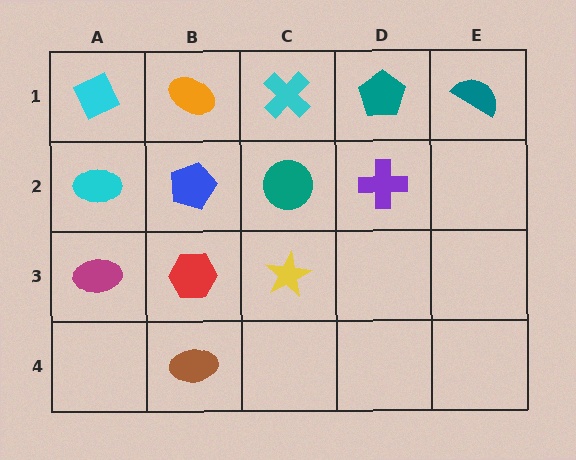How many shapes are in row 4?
1 shape.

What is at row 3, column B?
A red hexagon.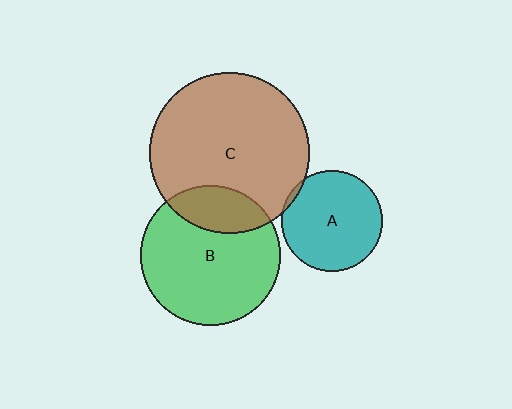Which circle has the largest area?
Circle C (brown).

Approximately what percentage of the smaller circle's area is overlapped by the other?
Approximately 20%.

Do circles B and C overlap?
Yes.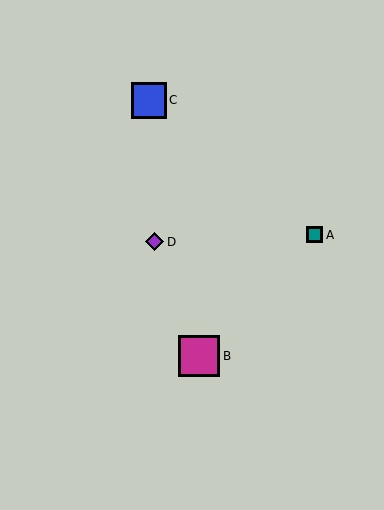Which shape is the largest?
The magenta square (labeled B) is the largest.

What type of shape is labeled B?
Shape B is a magenta square.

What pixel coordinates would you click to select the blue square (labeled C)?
Click at (149, 100) to select the blue square C.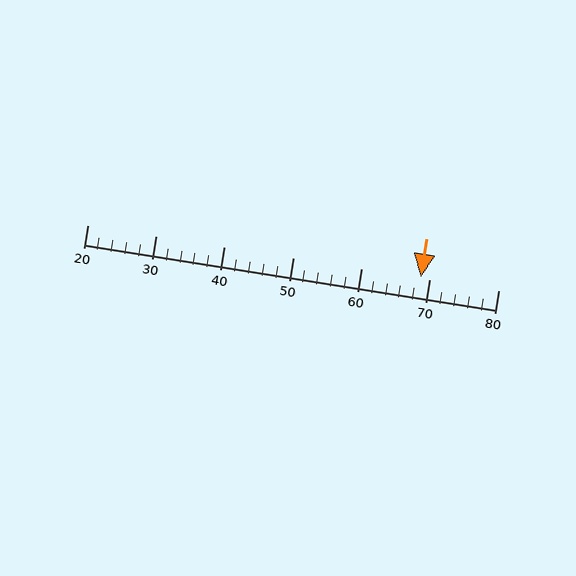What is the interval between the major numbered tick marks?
The major tick marks are spaced 10 units apart.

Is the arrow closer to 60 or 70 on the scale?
The arrow is closer to 70.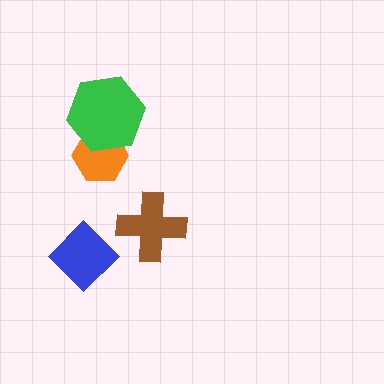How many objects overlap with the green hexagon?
1 object overlaps with the green hexagon.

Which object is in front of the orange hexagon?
The green hexagon is in front of the orange hexagon.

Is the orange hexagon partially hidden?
Yes, it is partially covered by another shape.